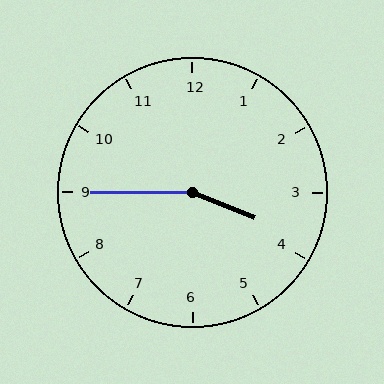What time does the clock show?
3:45.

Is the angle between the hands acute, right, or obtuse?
It is obtuse.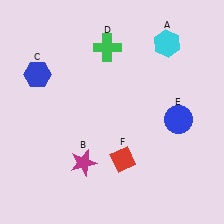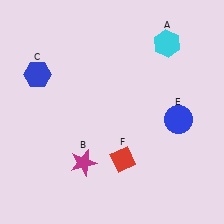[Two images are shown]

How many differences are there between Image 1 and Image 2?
There is 1 difference between the two images.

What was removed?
The green cross (D) was removed in Image 2.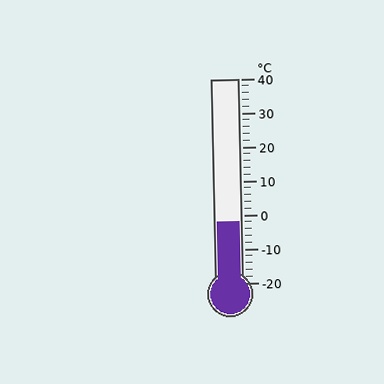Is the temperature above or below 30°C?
The temperature is below 30°C.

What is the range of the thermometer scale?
The thermometer scale ranges from -20°C to 40°C.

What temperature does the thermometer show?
The thermometer shows approximately -2°C.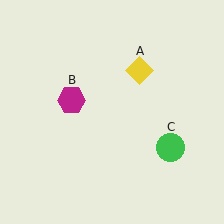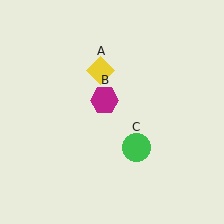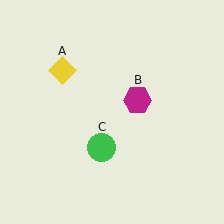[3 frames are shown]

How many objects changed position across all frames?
3 objects changed position: yellow diamond (object A), magenta hexagon (object B), green circle (object C).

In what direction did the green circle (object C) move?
The green circle (object C) moved left.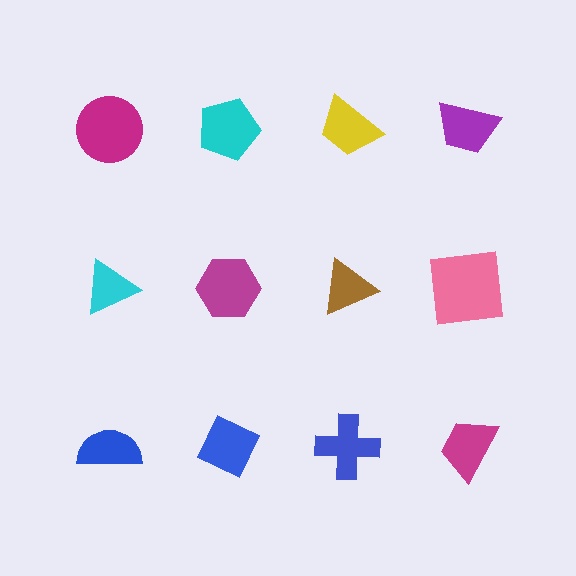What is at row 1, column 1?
A magenta circle.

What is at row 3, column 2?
A blue diamond.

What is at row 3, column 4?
A magenta trapezoid.